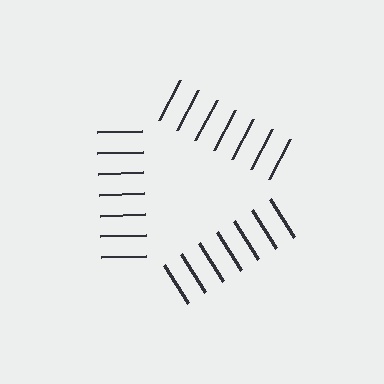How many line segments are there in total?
21 — 7 along each of the 3 edges.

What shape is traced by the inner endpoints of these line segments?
An illusory triangle — the line segments terminate on its edges but no continuous stroke is drawn.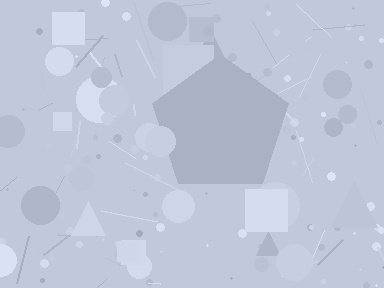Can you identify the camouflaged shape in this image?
The camouflaged shape is a pentagon.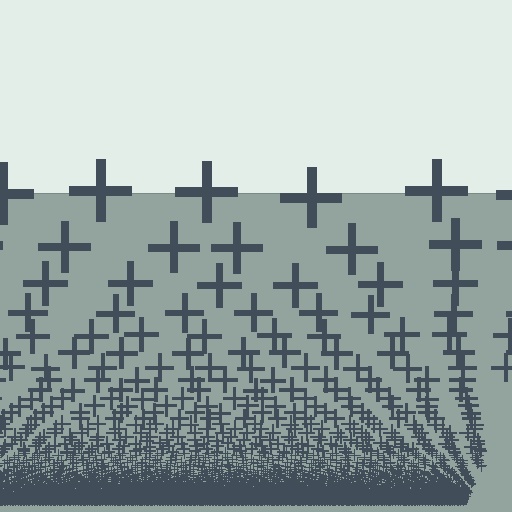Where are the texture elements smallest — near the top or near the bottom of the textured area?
Near the bottom.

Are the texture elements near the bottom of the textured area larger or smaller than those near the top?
Smaller. The gradient is inverted — elements near the bottom are smaller and denser.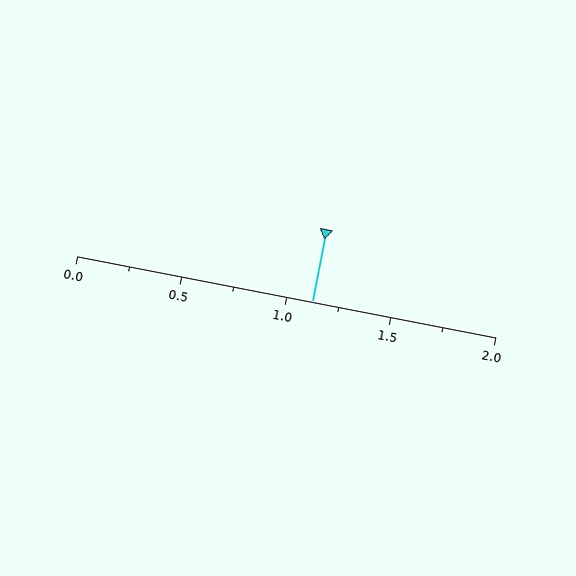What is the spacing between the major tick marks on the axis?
The major ticks are spaced 0.5 apart.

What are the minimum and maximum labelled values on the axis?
The axis runs from 0.0 to 2.0.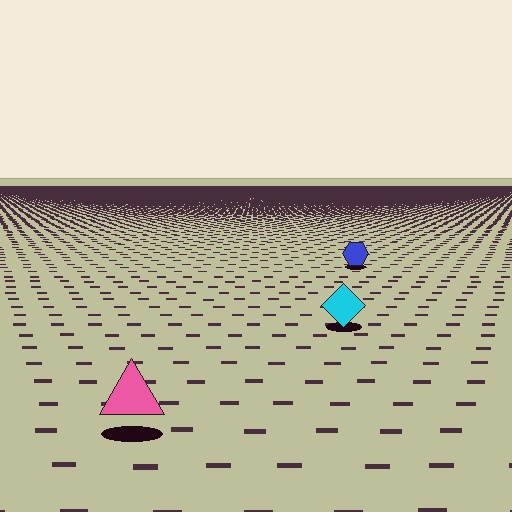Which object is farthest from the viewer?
The blue hexagon is farthest from the viewer. It appears smaller and the ground texture around it is denser.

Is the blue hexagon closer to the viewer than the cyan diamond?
No. The cyan diamond is closer — you can tell from the texture gradient: the ground texture is coarser near it.